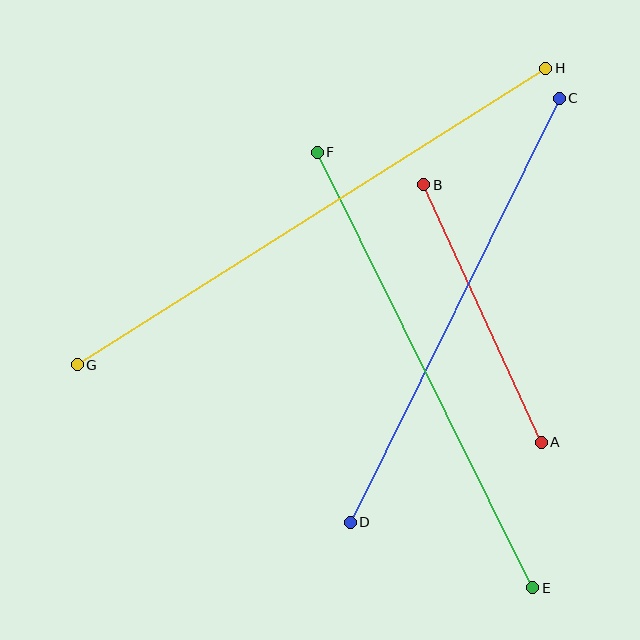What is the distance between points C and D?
The distance is approximately 473 pixels.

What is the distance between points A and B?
The distance is approximately 283 pixels.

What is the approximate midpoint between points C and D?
The midpoint is at approximately (455, 310) pixels.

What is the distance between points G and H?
The distance is approximately 555 pixels.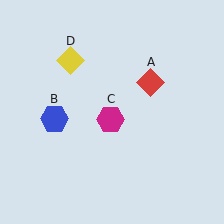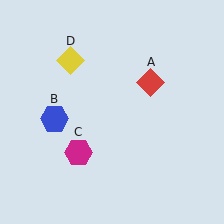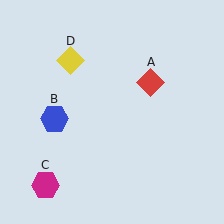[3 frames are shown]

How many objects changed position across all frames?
1 object changed position: magenta hexagon (object C).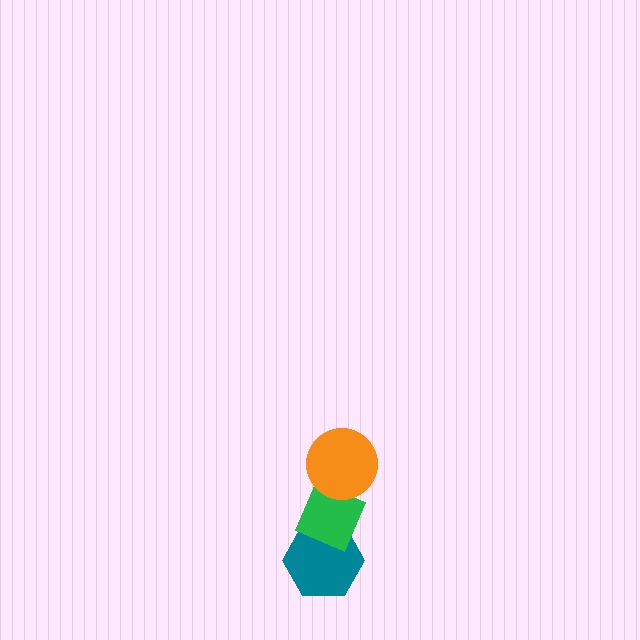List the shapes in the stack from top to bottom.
From top to bottom: the orange circle, the green diamond, the teal hexagon.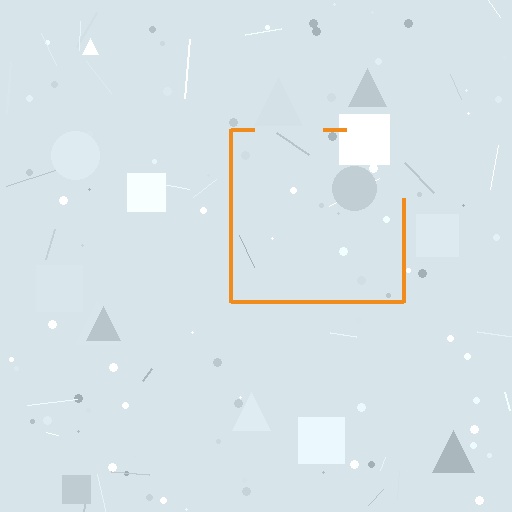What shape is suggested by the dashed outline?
The dashed outline suggests a square.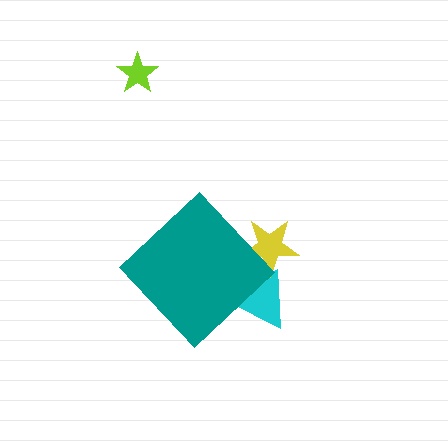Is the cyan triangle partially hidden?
Yes, the cyan triangle is partially hidden behind the teal diamond.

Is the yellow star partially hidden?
Yes, the yellow star is partially hidden behind the teal diamond.